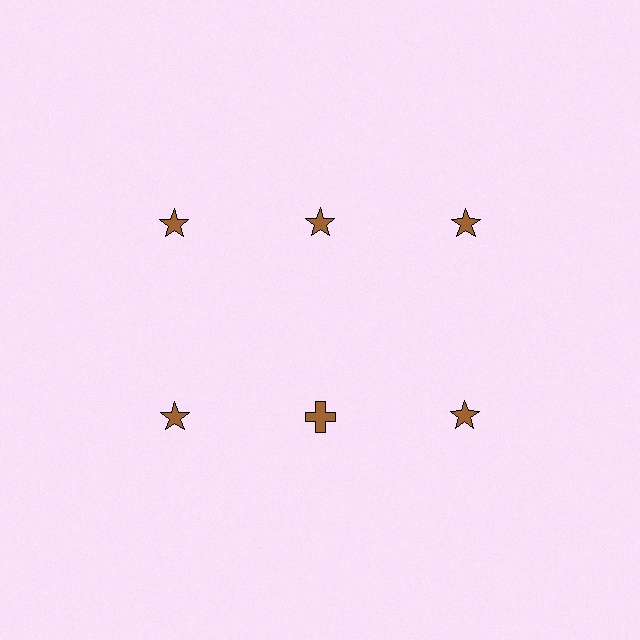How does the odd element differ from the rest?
It has a different shape: cross instead of star.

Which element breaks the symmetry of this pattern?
The brown cross in the second row, second from left column breaks the symmetry. All other shapes are brown stars.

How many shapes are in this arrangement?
There are 6 shapes arranged in a grid pattern.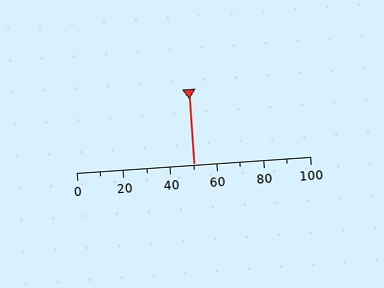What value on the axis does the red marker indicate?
The marker indicates approximately 50.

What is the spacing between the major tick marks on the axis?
The major ticks are spaced 20 apart.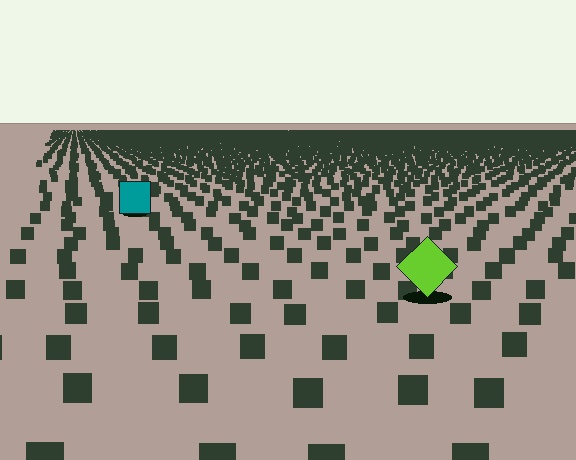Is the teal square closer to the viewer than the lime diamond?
No. The lime diamond is closer — you can tell from the texture gradient: the ground texture is coarser near it.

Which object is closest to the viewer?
The lime diamond is closest. The texture marks near it are larger and more spread out.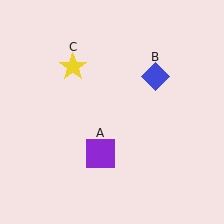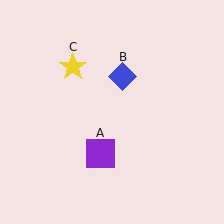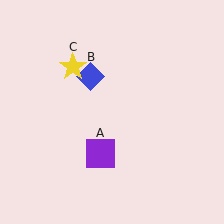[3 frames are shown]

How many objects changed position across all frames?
1 object changed position: blue diamond (object B).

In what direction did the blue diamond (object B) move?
The blue diamond (object B) moved left.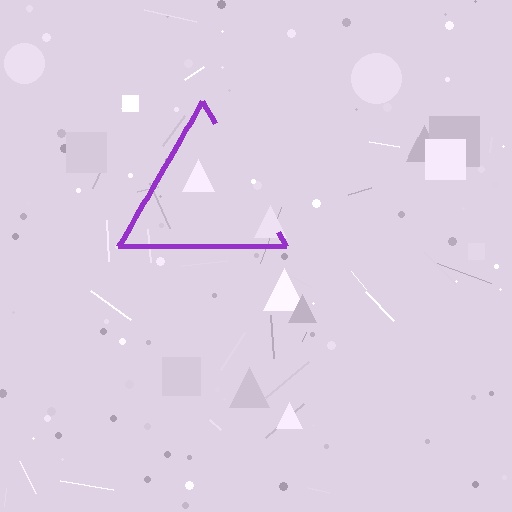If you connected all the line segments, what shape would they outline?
They would outline a triangle.